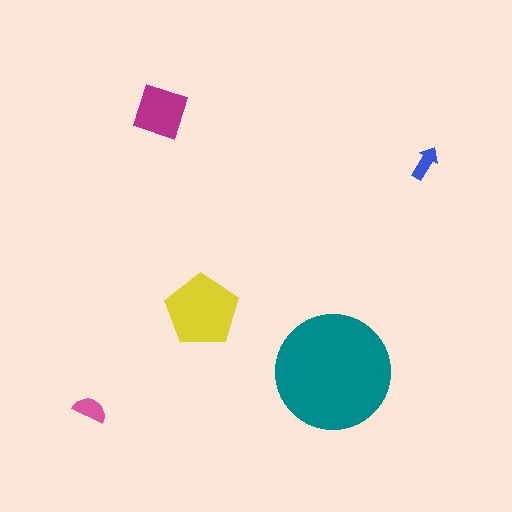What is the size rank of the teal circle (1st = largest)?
1st.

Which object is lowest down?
The pink semicircle is bottommost.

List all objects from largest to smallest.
The teal circle, the yellow pentagon, the magenta diamond, the pink semicircle, the blue arrow.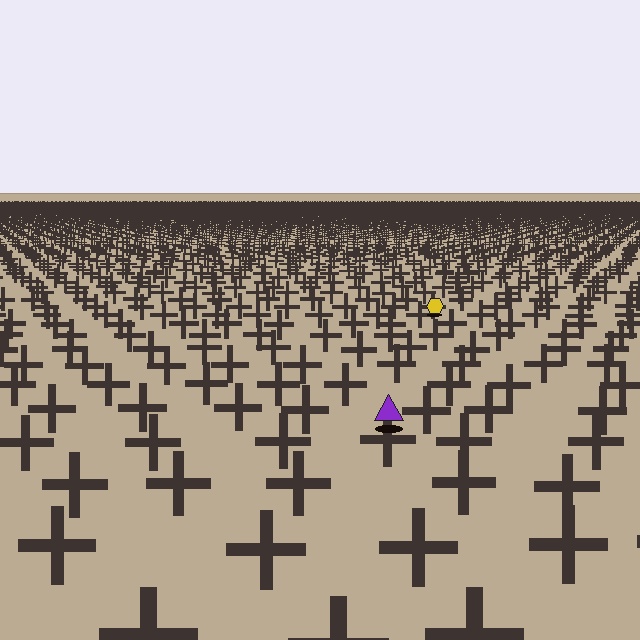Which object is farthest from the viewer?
The yellow hexagon is farthest from the viewer. It appears smaller and the ground texture around it is denser.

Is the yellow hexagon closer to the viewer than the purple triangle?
No. The purple triangle is closer — you can tell from the texture gradient: the ground texture is coarser near it.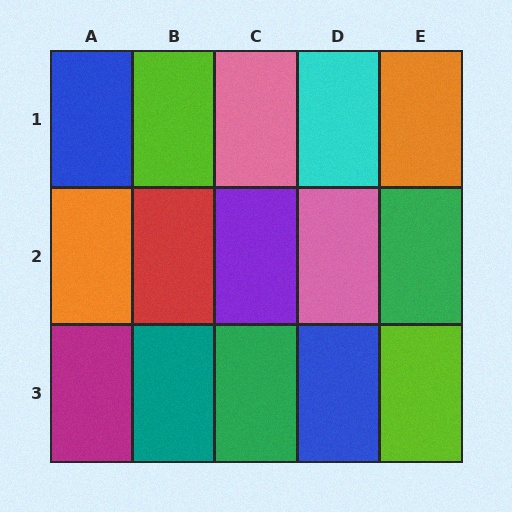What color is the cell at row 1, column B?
Lime.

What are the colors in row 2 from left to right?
Orange, red, purple, pink, green.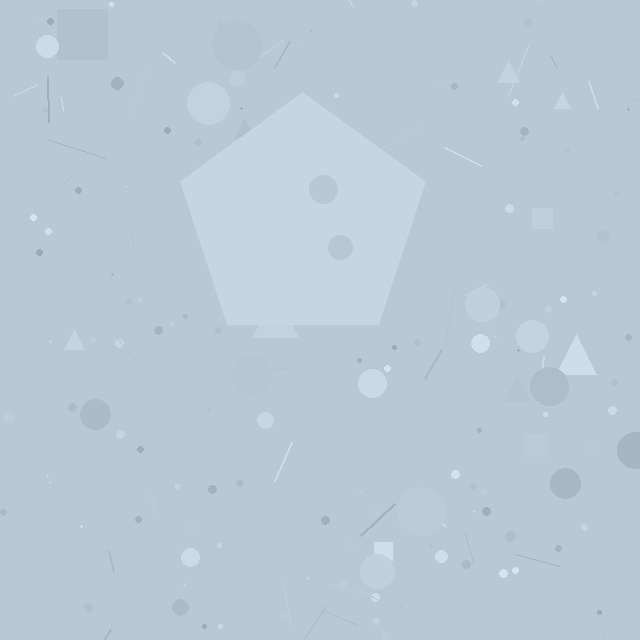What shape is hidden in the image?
A pentagon is hidden in the image.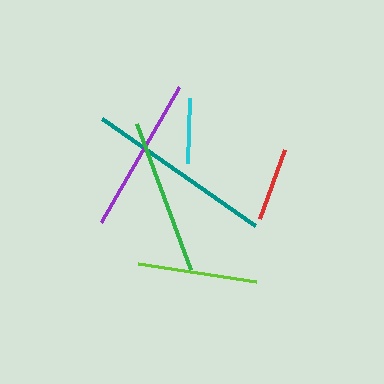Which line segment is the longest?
The teal line is the longest at approximately 187 pixels.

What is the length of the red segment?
The red segment is approximately 73 pixels long.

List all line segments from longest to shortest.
From longest to shortest: teal, green, purple, lime, red, cyan.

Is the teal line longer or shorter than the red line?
The teal line is longer than the red line.